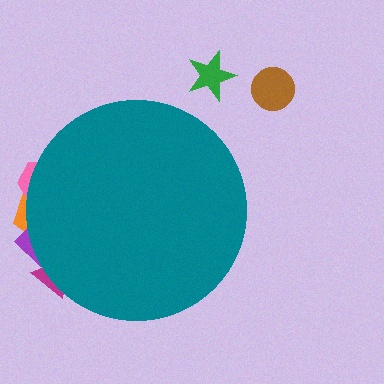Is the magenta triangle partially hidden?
Yes, the magenta triangle is partially hidden behind the teal circle.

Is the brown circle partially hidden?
No, the brown circle is fully visible.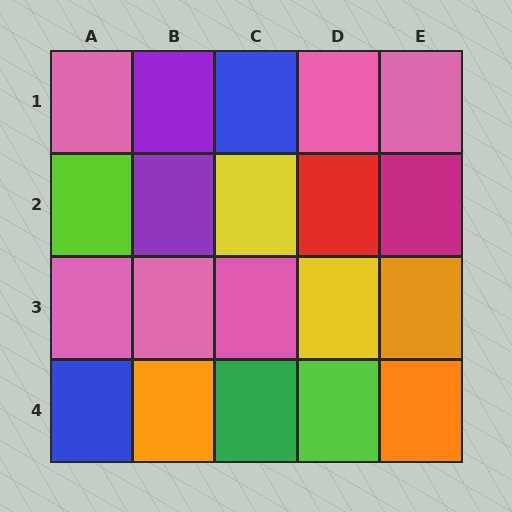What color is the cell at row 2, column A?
Lime.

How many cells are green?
1 cell is green.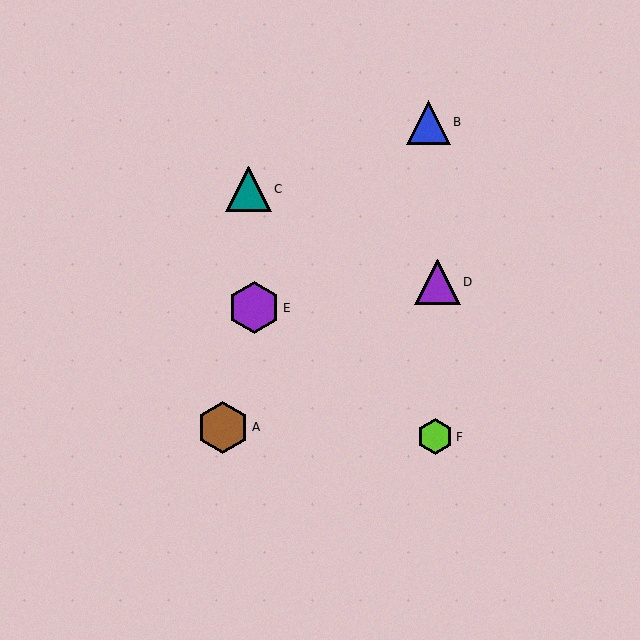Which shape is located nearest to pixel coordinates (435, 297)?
The purple triangle (labeled D) at (437, 282) is nearest to that location.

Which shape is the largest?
The purple hexagon (labeled E) is the largest.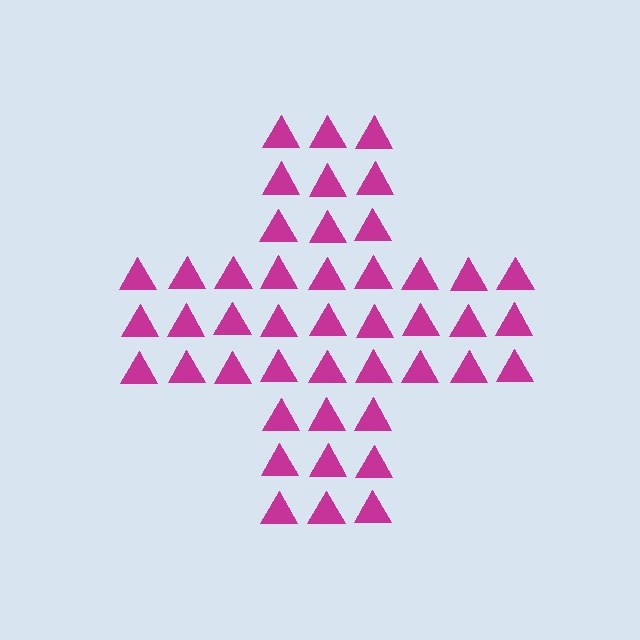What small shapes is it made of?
It is made of small triangles.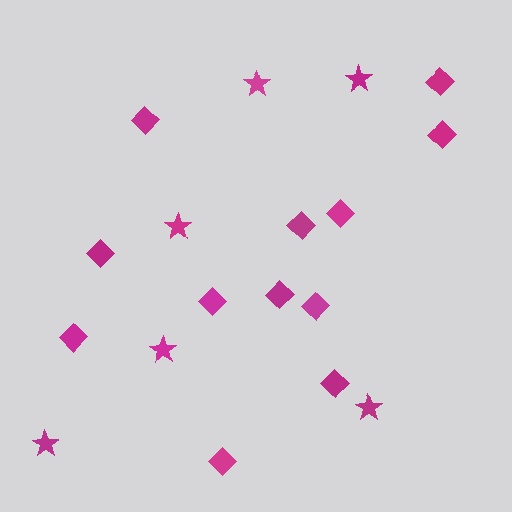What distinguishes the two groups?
There are 2 groups: one group of stars (6) and one group of diamonds (12).